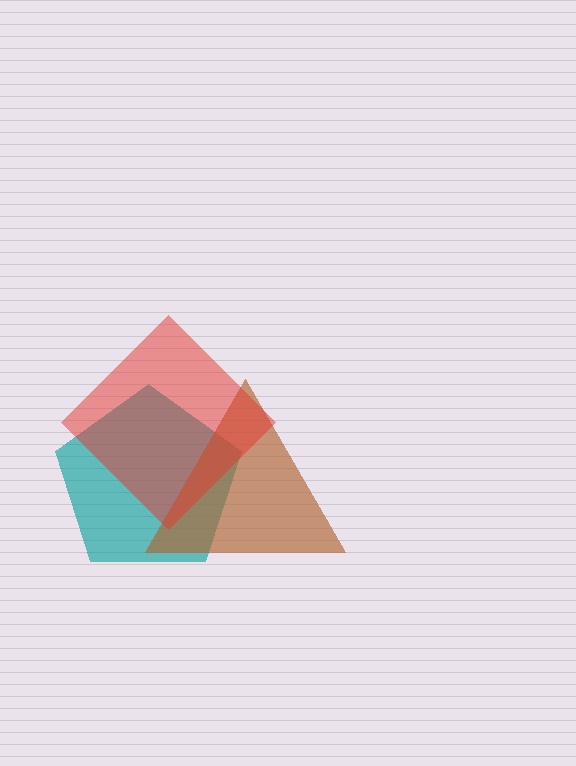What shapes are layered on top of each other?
The layered shapes are: a teal pentagon, a brown triangle, a red diamond.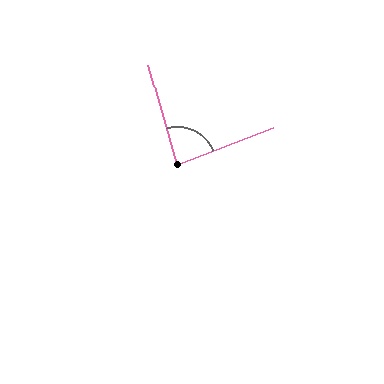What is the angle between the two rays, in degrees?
Approximately 85 degrees.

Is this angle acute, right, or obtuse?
It is acute.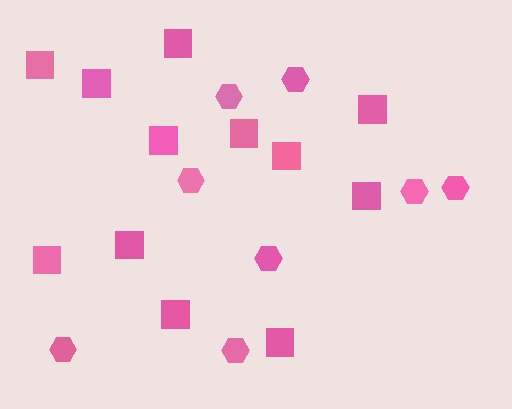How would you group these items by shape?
There are 2 groups: one group of hexagons (8) and one group of squares (12).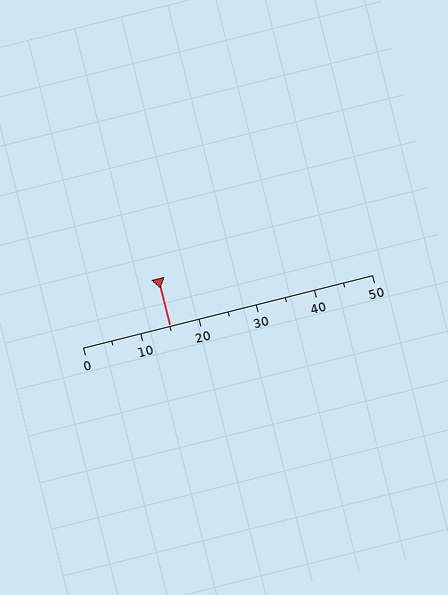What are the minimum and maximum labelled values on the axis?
The axis runs from 0 to 50.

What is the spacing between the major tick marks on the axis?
The major ticks are spaced 10 apart.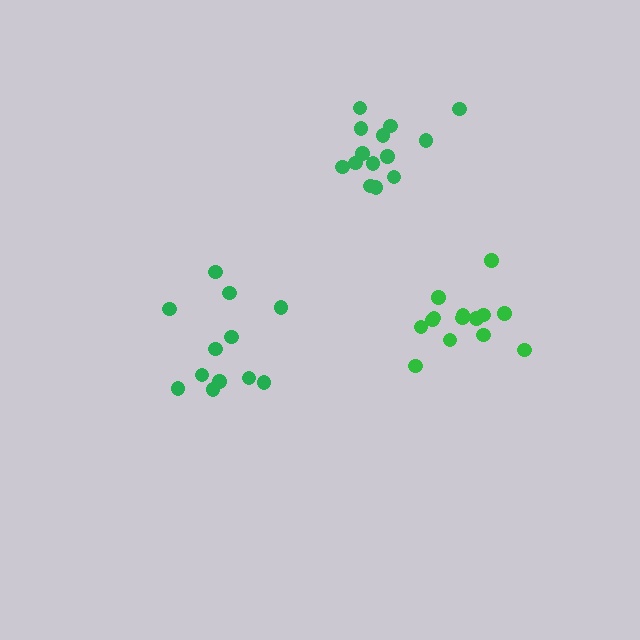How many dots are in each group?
Group 1: 14 dots, Group 2: 12 dots, Group 3: 14 dots (40 total).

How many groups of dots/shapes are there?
There are 3 groups.